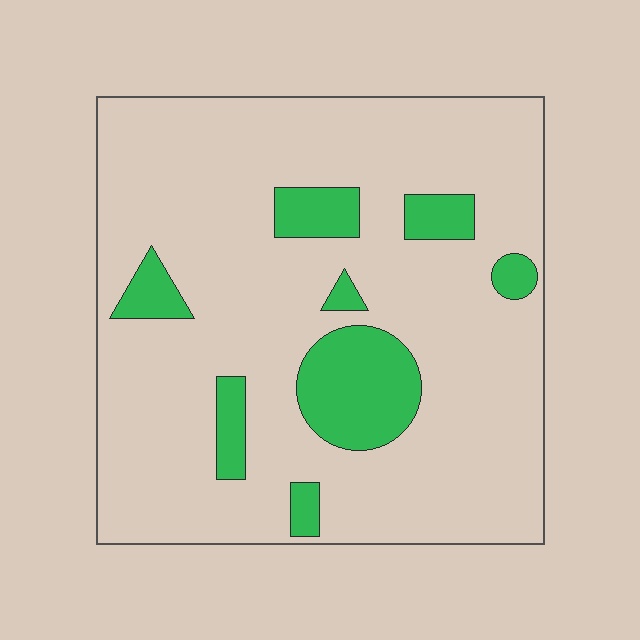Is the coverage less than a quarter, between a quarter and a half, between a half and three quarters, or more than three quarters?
Less than a quarter.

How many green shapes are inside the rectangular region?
8.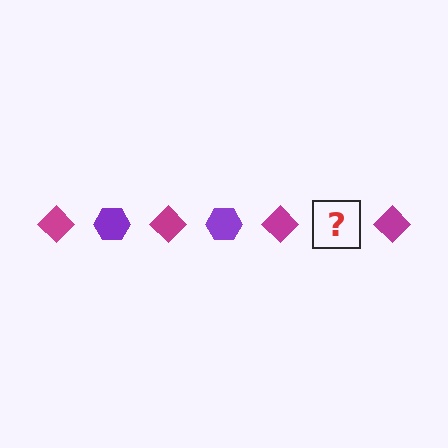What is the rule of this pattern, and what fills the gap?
The rule is that the pattern alternates between magenta diamond and purple hexagon. The gap should be filled with a purple hexagon.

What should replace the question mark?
The question mark should be replaced with a purple hexagon.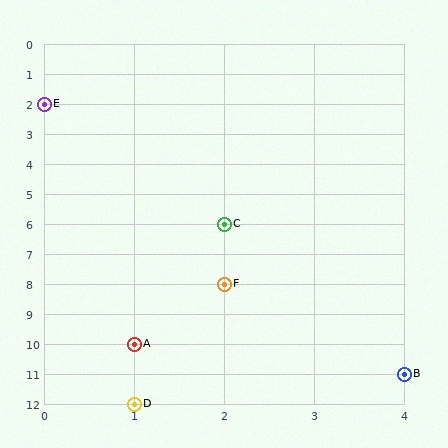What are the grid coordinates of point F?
Point F is at grid coordinates (2, 8).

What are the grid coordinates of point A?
Point A is at grid coordinates (1, 10).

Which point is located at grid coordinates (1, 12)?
Point D is at (1, 12).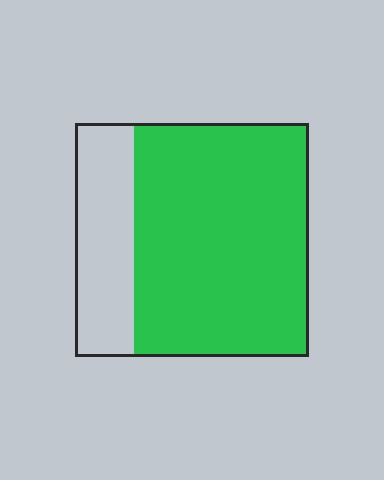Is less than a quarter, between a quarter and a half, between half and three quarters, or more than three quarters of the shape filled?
Between half and three quarters.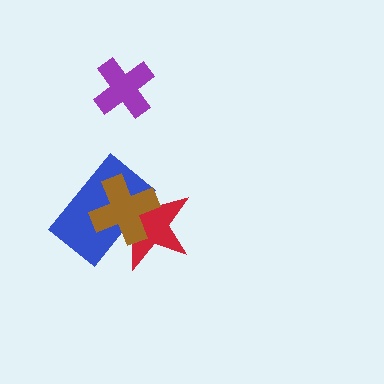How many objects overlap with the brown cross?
2 objects overlap with the brown cross.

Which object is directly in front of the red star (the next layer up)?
The blue rectangle is directly in front of the red star.